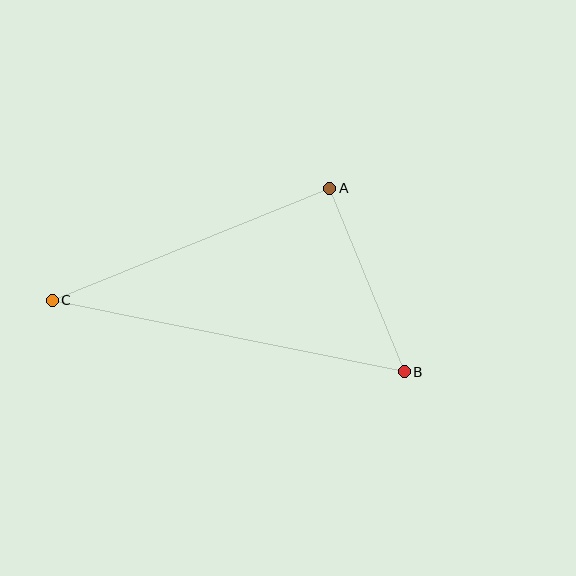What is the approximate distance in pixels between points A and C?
The distance between A and C is approximately 299 pixels.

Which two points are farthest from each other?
Points B and C are farthest from each other.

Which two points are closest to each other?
Points A and B are closest to each other.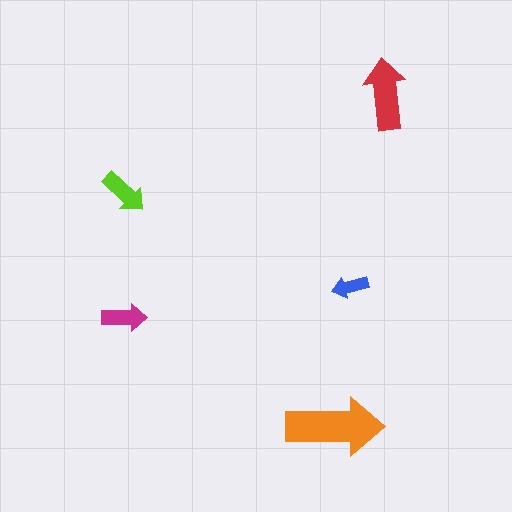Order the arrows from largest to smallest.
the orange one, the red one, the lime one, the magenta one, the blue one.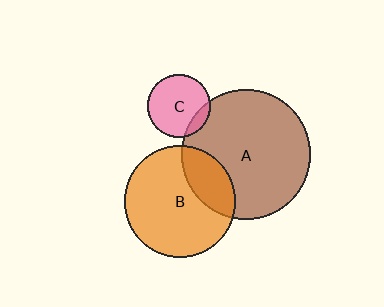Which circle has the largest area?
Circle A (brown).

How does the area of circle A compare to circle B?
Approximately 1.4 times.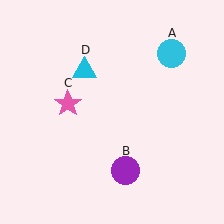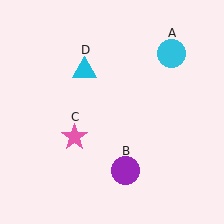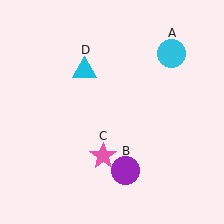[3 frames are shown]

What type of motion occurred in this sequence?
The pink star (object C) rotated counterclockwise around the center of the scene.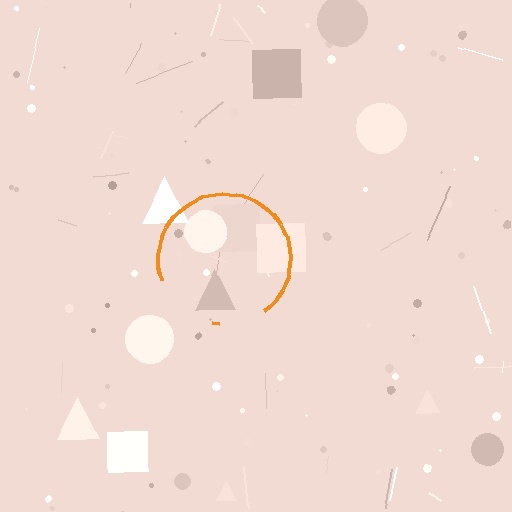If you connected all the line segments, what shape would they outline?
They would outline a circle.